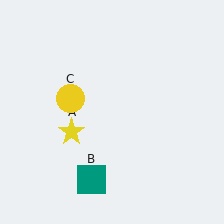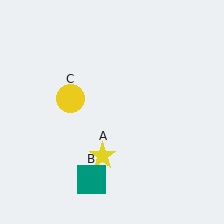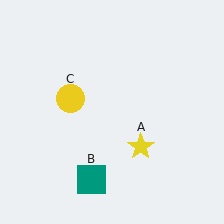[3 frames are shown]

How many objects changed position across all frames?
1 object changed position: yellow star (object A).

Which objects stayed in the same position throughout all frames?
Teal square (object B) and yellow circle (object C) remained stationary.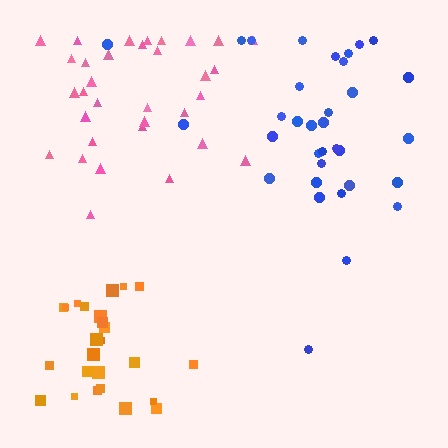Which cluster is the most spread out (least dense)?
Blue.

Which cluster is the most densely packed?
Orange.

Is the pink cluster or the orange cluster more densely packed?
Orange.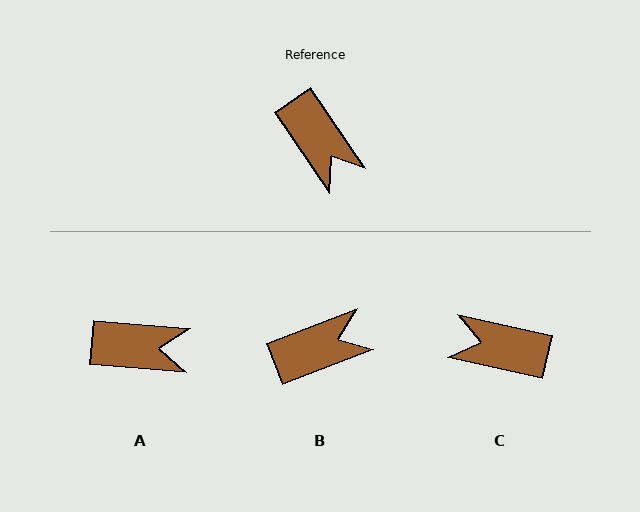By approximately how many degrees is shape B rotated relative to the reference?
Approximately 76 degrees counter-clockwise.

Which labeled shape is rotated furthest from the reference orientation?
C, about 137 degrees away.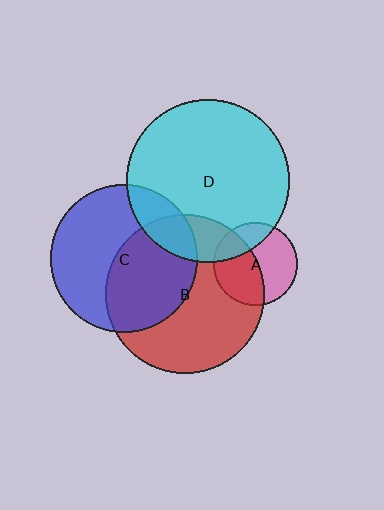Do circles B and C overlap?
Yes.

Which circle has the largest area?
Circle D (cyan).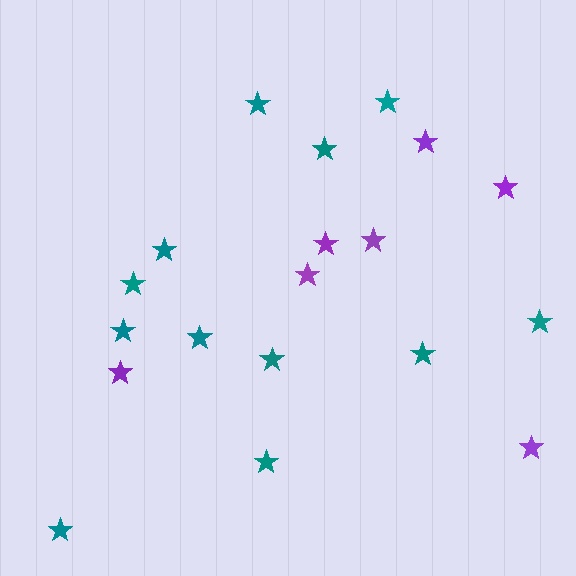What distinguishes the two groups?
There are 2 groups: one group of teal stars (12) and one group of purple stars (7).